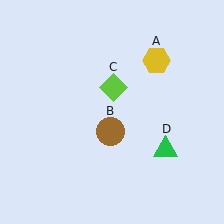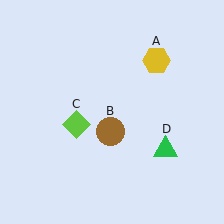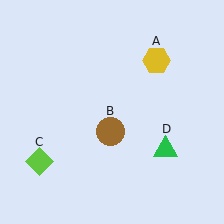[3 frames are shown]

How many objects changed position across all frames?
1 object changed position: lime diamond (object C).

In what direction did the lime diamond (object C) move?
The lime diamond (object C) moved down and to the left.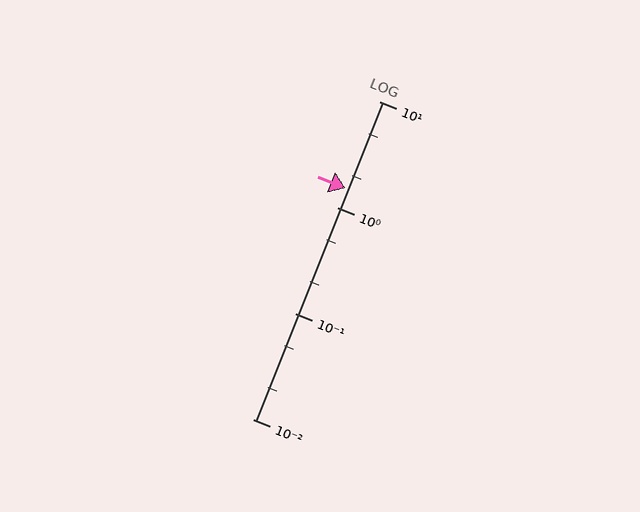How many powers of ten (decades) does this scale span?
The scale spans 3 decades, from 0.01 to 10.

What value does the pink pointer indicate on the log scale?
The pointer indicates approximately 1.5.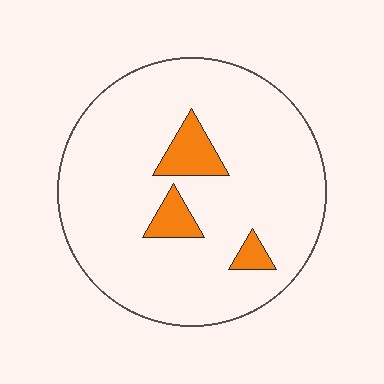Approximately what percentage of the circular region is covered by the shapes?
Approximately 10%.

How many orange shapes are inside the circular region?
3.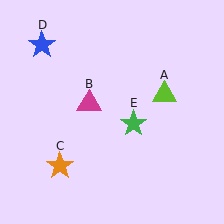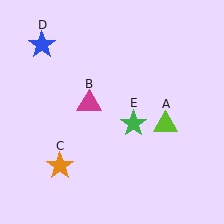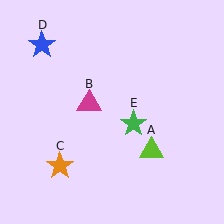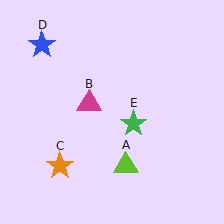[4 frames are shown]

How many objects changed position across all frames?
1 object changed position: lime triangle (object A).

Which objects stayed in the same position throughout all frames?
Magenta triangle (object B) and orange star (object C) and blue star (object D) and green star (object E) remained stationary.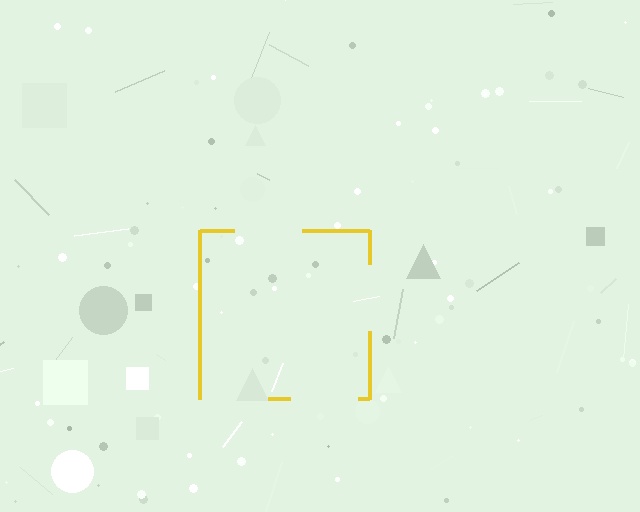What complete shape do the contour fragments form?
The contour fragments form a square.